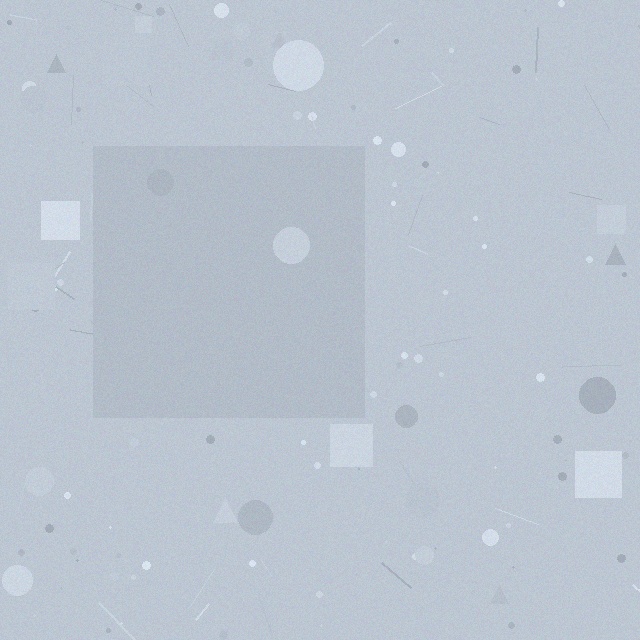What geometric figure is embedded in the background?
A square is embedded in the background.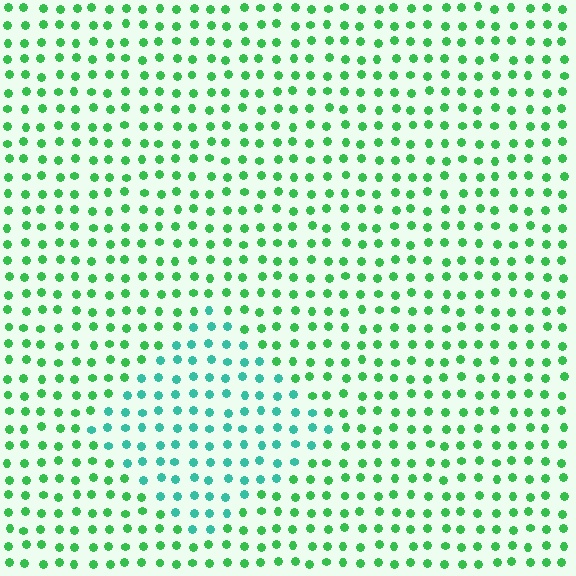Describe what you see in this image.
The image is filled with small green elements in a uniform arrangement. A diamond-shaped region is visible where the elements are tinted to a slightly different hue, forming a subtle color boundary.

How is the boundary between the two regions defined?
The boundary is defined purely by a slight shift in hue (about 38 degrees). Spacing, size, and orientation are identical on both sides.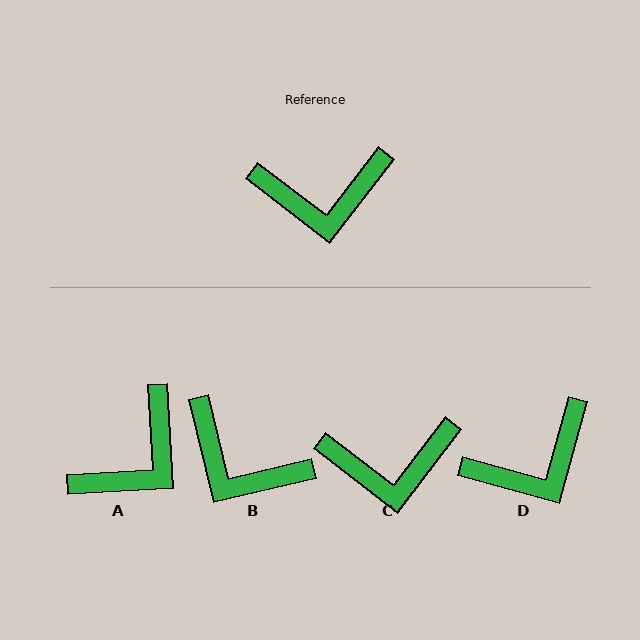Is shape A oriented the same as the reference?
No, it is off by about 41 degrees.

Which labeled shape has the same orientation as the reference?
C.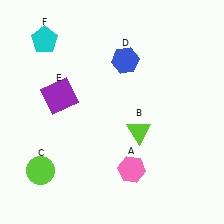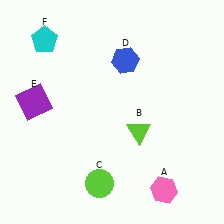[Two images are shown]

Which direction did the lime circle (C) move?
The lime circle (C) moved right.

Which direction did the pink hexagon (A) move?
The pink hexagon (A) moved right.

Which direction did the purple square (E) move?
The purple square (E) moved left.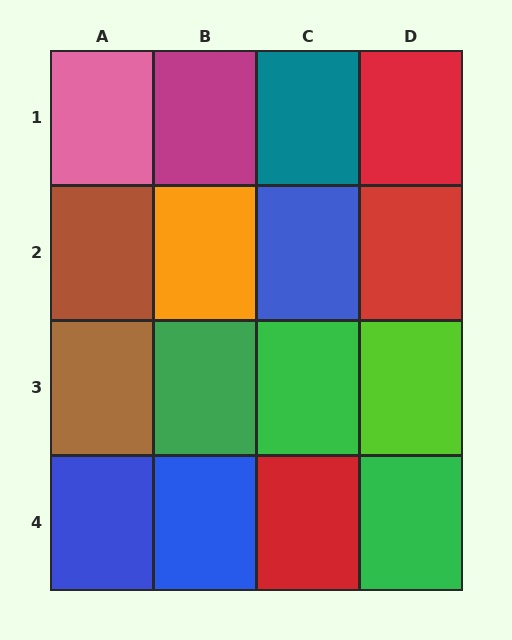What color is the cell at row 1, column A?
Pink.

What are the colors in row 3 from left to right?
Brown, green, green, lime.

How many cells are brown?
2 cells are brown.